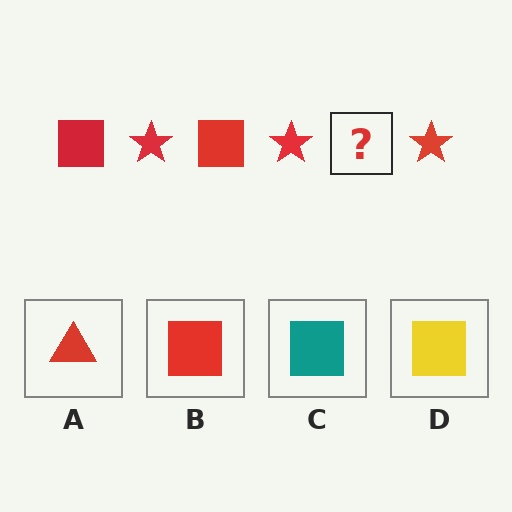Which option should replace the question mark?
Option B.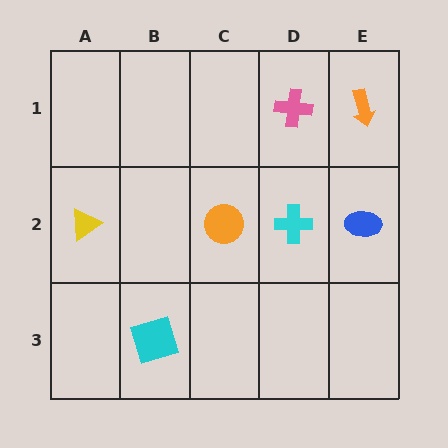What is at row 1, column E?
An orange arrow.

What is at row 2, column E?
A blue ellipse.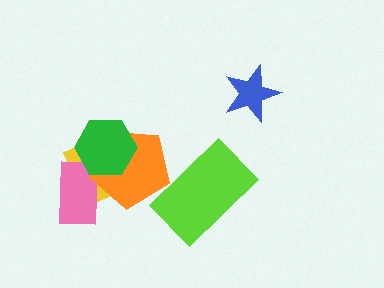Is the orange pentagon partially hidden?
Yes, it is partially covered by another shape.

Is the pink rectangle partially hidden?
Yes, it is partially covered by another shape.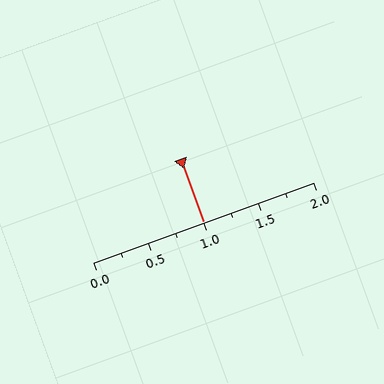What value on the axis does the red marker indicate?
The marker indicates approximately 1.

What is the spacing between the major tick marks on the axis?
The major ticks are spaced 0.5 apart.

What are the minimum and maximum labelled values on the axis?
The axis runs from 0.0 to 2.0.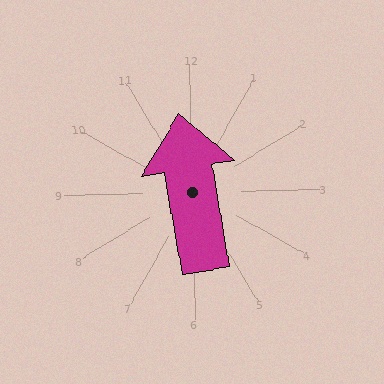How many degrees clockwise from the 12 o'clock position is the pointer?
Approximately 351 degrees.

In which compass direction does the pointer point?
North.